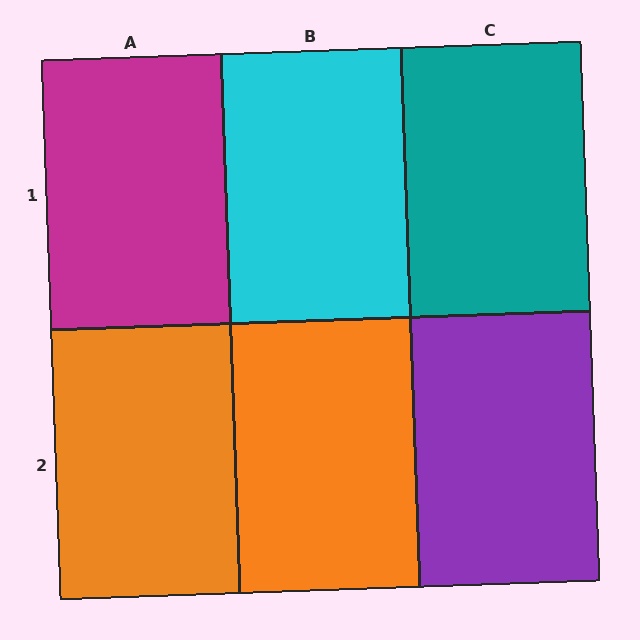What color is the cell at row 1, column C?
Teal.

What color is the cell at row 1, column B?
Cyan.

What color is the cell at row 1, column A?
Magenta.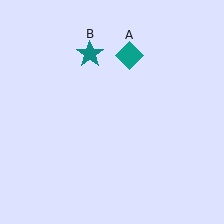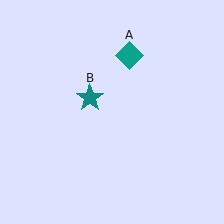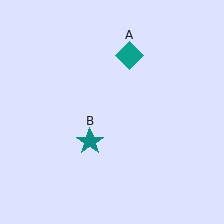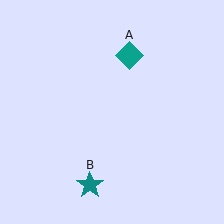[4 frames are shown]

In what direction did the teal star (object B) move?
The teal star (object B) moved down.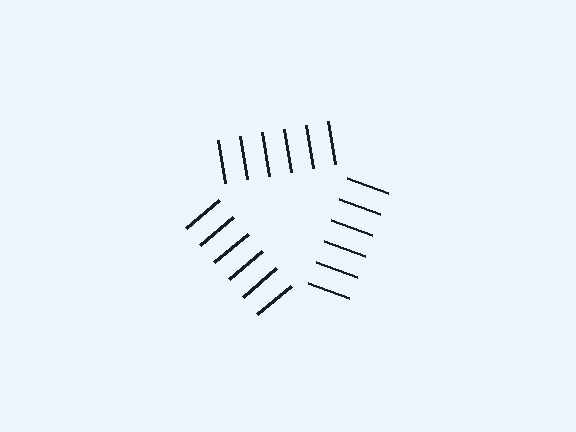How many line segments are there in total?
18 — 6 along each of the 3 edges.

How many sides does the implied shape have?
3 sides — the line-ends trace a triangle.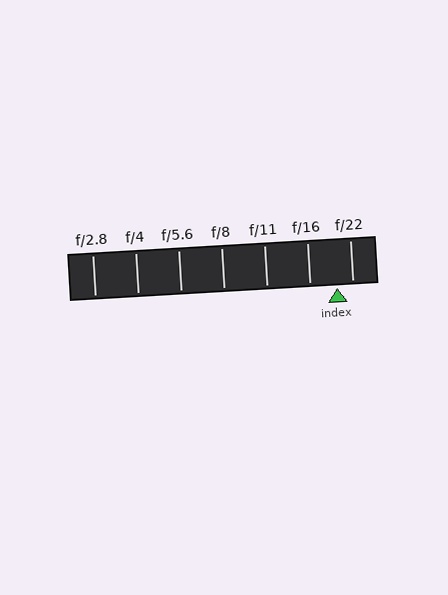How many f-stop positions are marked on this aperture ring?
There are 7 f-stop positions marked.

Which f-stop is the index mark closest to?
The index mark is closest to f/22.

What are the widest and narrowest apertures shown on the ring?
The widest aperture shown is f/2.8 and the narrowest is f/22.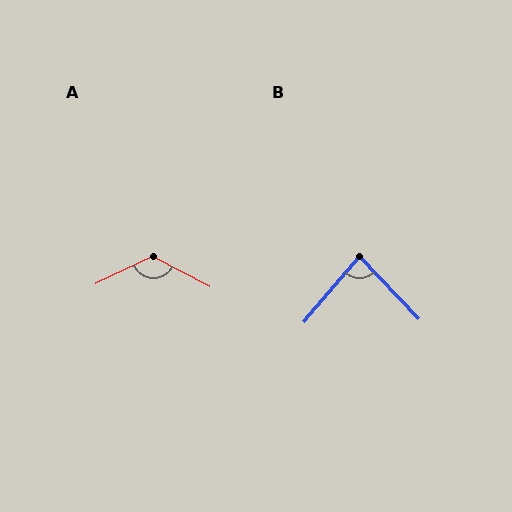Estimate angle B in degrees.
Approximately 83 degrees.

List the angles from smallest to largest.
B (83°), A (126°).